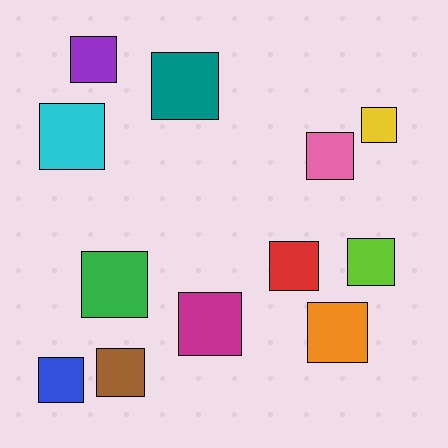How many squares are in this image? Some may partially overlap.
There are 12 squares.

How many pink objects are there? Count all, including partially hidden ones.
There is 1 pink object.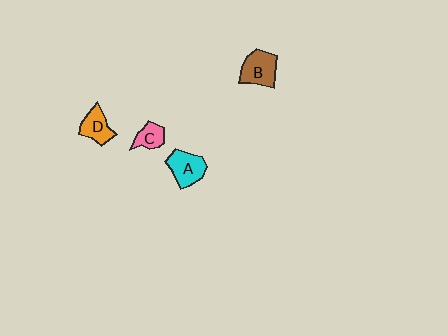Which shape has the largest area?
Shape B (brown).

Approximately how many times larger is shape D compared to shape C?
Approximately 1.3 times.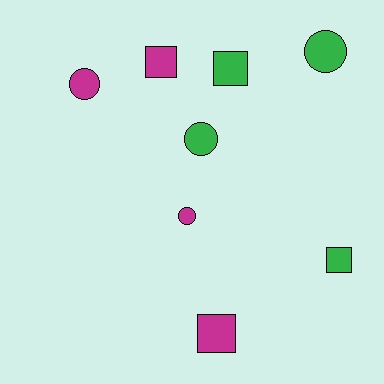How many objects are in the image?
There are 8 objects.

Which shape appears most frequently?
Circle, with 4 objects.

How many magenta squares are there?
There are 2 magenta squares.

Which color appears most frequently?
Magenta, with 4 objects.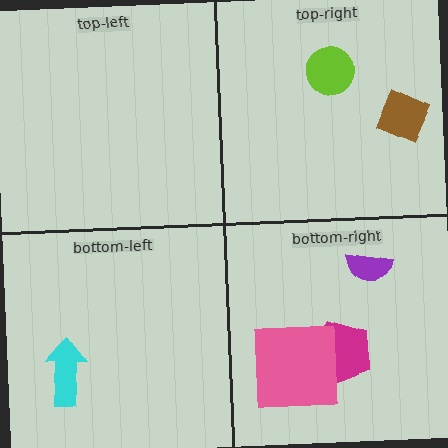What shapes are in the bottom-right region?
The magenta pentagon, the pink square, the purple semicircle.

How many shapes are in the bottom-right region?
3.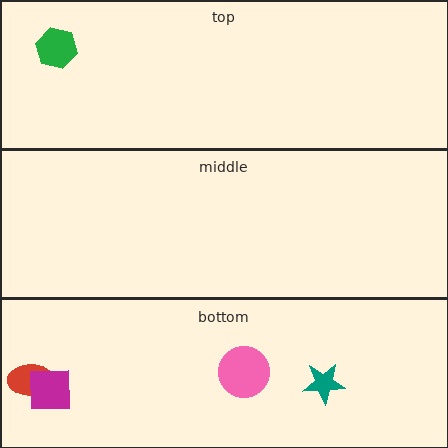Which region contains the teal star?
The bottom region.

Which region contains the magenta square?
The bottom region.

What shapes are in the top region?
The green hexagon.